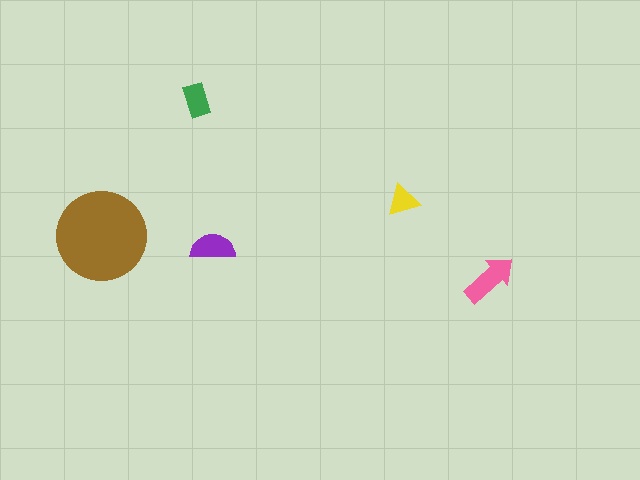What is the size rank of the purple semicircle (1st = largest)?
3rd.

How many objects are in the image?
There are 5 objects in the image.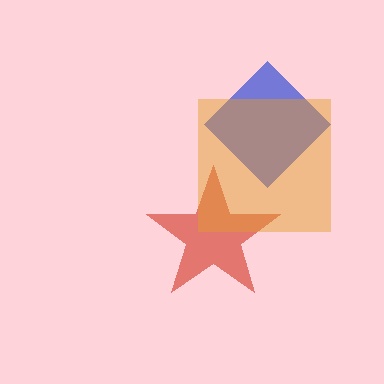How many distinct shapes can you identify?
There are 3 distinct shapes: a blue diamond, a red star, an orange square.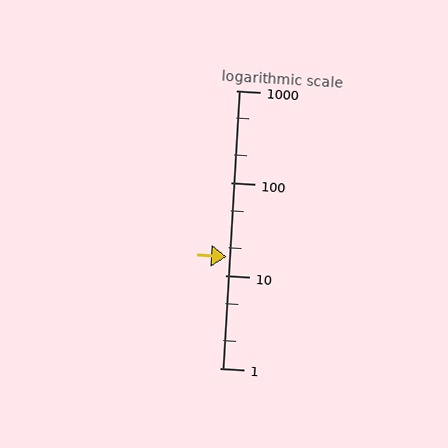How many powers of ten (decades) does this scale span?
The scale spans 3 decades, from 1 to 1000.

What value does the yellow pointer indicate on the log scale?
The pointer indicates approximately 16.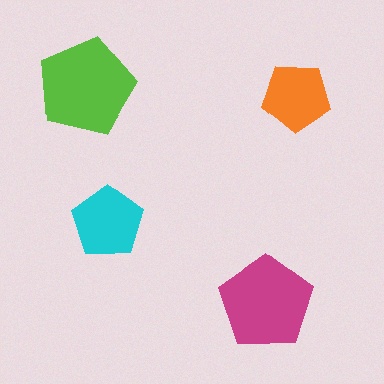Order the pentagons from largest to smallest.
the lime one, the magenta one, the cyan one, the orange one.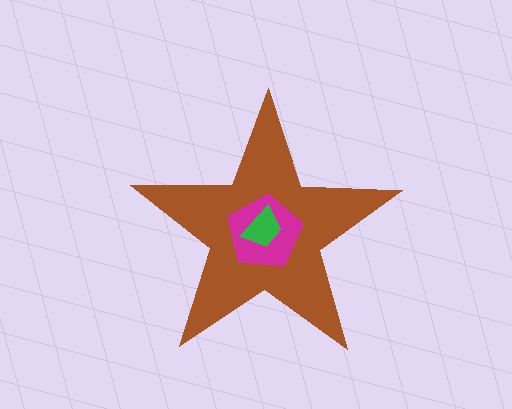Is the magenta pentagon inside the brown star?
Yes.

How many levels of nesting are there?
3.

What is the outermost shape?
The brown star.